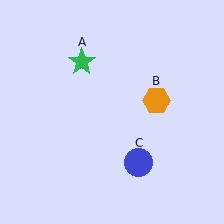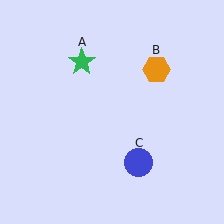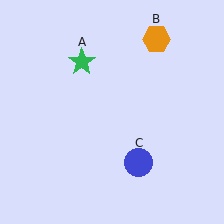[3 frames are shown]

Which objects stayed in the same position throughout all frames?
Green star (object A) and blue circle (object C) remained stationary.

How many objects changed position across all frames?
1 object changed position: orange hexagon (object B).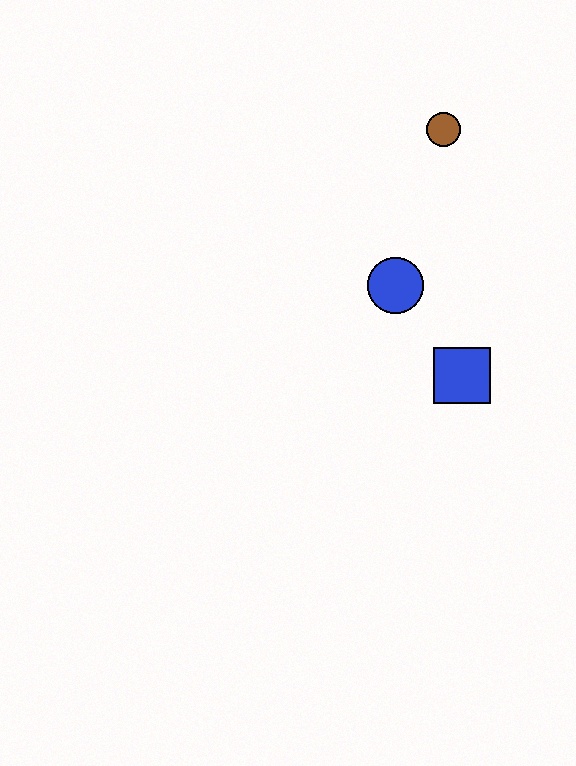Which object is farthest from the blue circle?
The brown circle is farthest from the blue circle.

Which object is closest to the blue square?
The blue circle is closest to the blue square.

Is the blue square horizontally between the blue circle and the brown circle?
No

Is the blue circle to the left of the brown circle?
Yes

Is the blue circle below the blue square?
No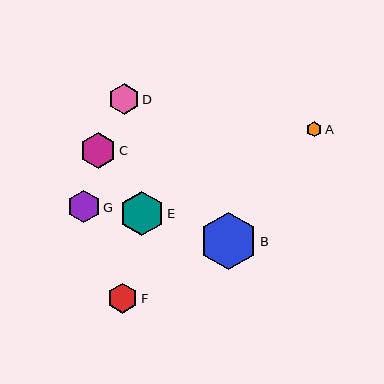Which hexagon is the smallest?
Hexagon A is the smallest with a size of approximately 15 pixels.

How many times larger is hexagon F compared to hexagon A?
Hexagon F is approximately 1.9 times the size of hexagon A.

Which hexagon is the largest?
Hexagon B is the largest with a size of approximately 57 pixels.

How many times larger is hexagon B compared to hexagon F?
Hexagon B is approximately 1.9 times the size of hexagon F.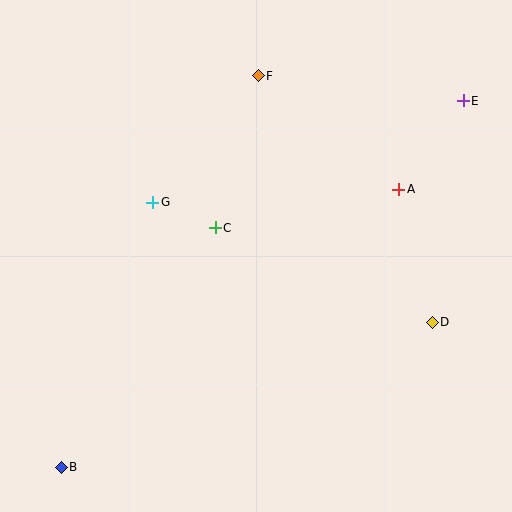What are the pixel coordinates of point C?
Point C is at (215, 228).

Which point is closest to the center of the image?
Point C at (215, 228) is closest to the center.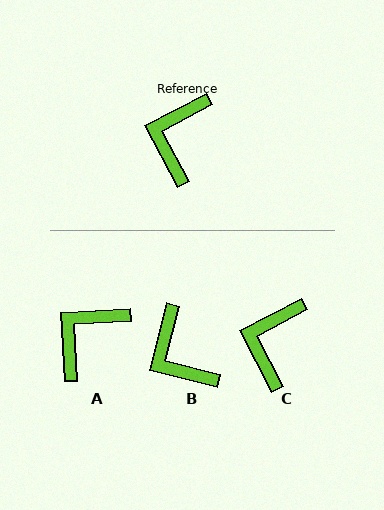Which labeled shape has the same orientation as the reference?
C.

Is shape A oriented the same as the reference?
No, it is off by about 25 degrees.